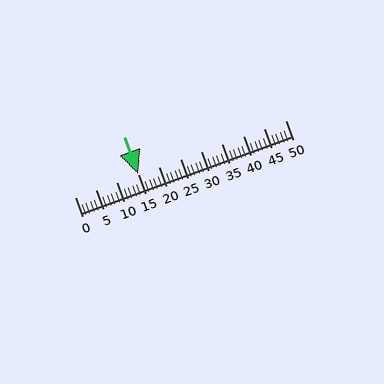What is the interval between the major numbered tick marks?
The major tick marks are spaced 5 units apart.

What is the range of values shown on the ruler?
The ruler shows values from 0 to 50.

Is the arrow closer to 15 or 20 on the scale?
The arrow is closer to 15.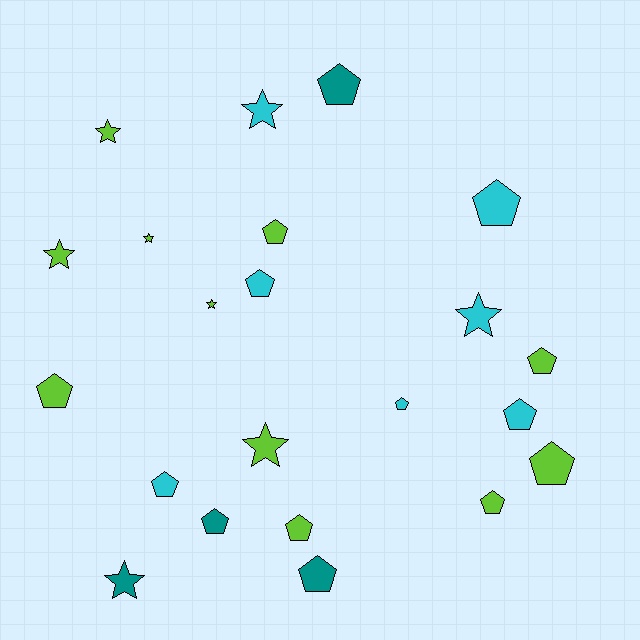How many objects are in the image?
There are 22 objects.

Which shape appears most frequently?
Pentagon, with 14 objects.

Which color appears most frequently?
Lime, with 11 objects.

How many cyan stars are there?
There are 2 cyan stars.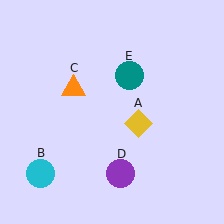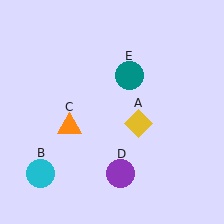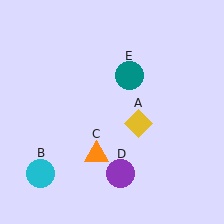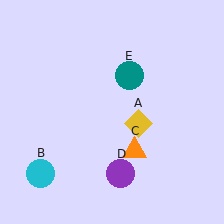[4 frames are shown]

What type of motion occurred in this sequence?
The orange triangle (object C) rotated counterclockwise around the center of the scene.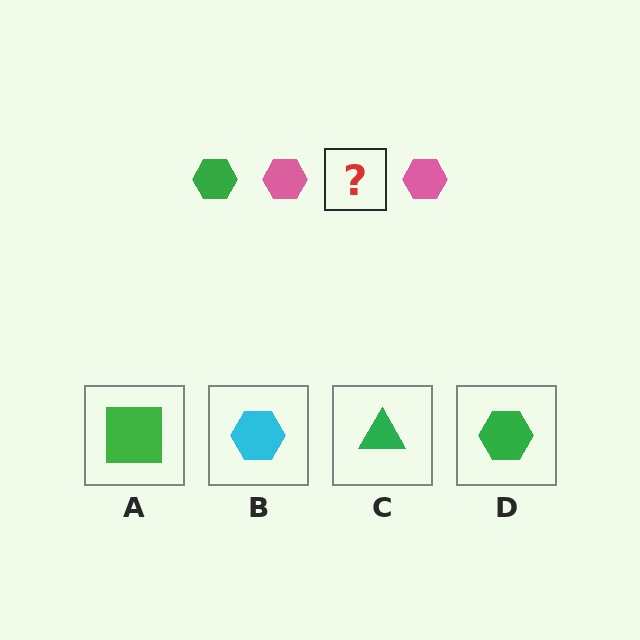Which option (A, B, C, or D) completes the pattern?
D.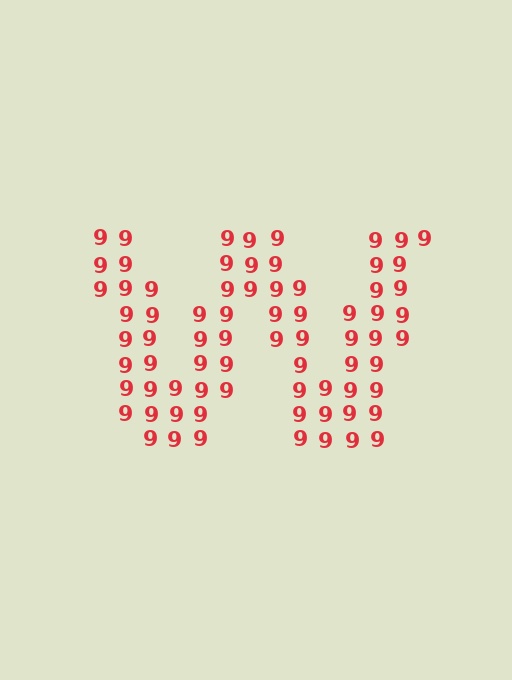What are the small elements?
The small elements are digit 9's.